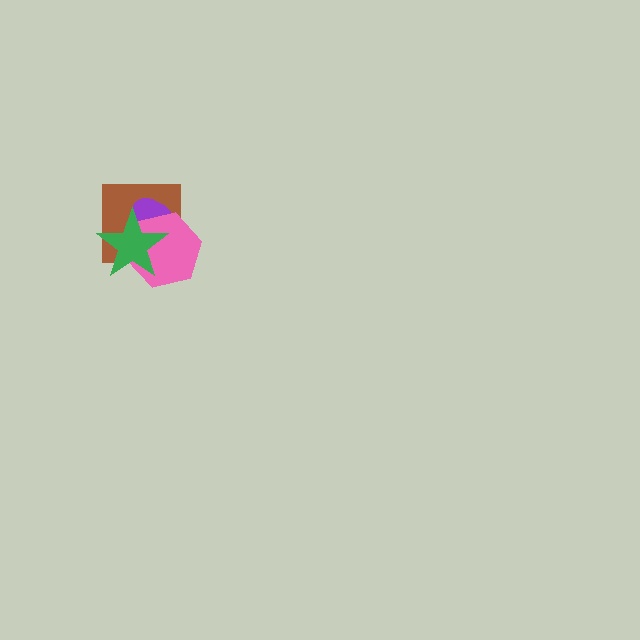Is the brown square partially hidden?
Yes, it is partially covered by another shape.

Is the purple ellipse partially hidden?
Yes, it is partially covered by another shape.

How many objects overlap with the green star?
3 objects overlap with the green star.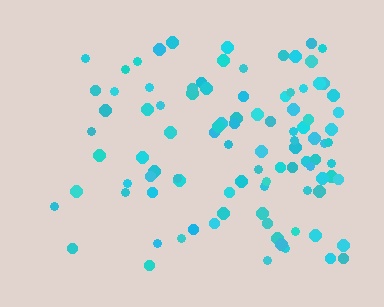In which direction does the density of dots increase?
From left to right, with the right side densest.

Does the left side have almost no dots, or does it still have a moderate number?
Still a moderate number, just noticeably fewer than the right.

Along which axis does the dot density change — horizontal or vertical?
Horizontal.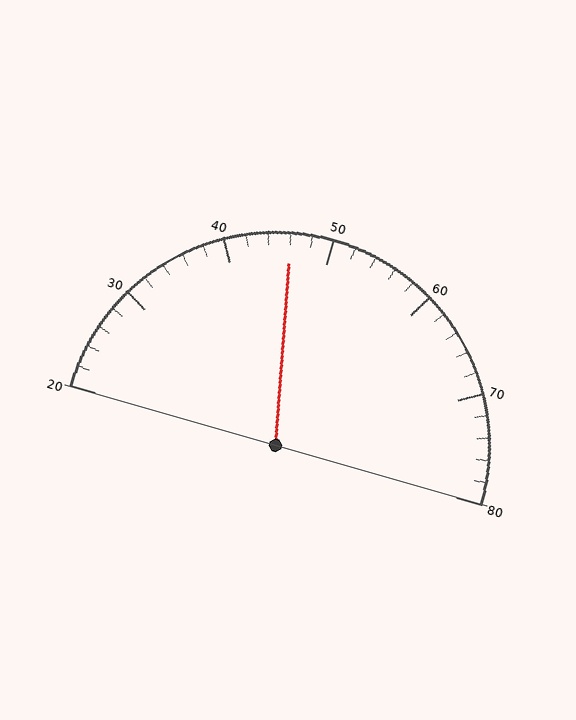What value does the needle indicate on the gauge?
The needle indicates approximately 46.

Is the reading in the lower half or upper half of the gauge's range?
The reading is in the lower half of the range (20 to 80).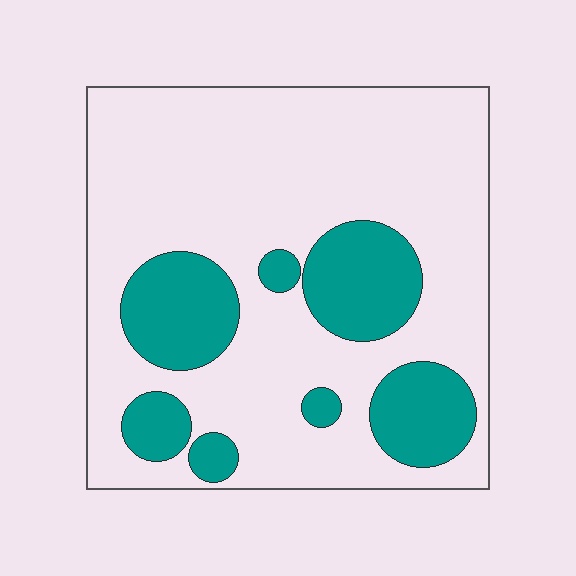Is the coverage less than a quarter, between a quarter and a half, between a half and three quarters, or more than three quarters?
Less than a quarter.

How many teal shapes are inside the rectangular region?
7.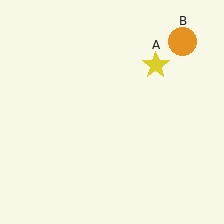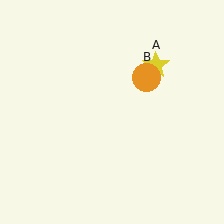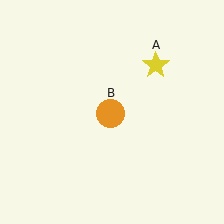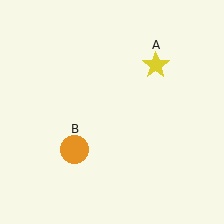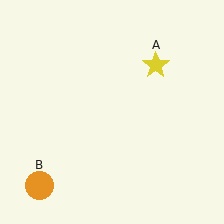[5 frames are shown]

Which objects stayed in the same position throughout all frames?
Yellow star (object A) remained stationary.